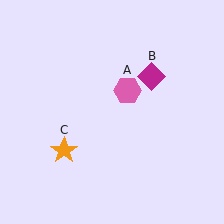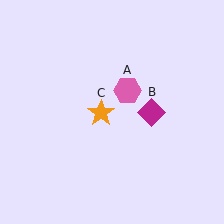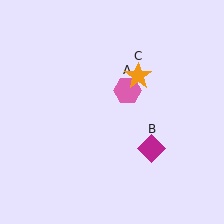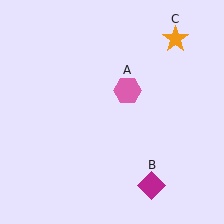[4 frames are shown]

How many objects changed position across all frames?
2 objects changed position: magenta diamond (object B), orange star (object C).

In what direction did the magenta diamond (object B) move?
The magenta diamond (object B) moved down.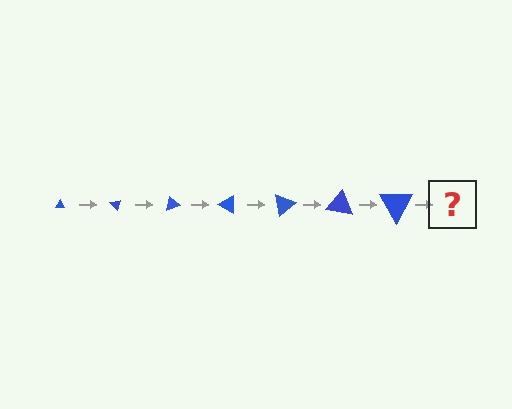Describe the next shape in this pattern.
It should be a triangle, larger than the previous one and rotated 350 degrees from the start.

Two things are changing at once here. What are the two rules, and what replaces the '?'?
The two rules are that the triangle grows larger each step and it rotates 50 degrees each step. The '?' should be a triangle, larger than the previous one and rotated 350 degrees from the start.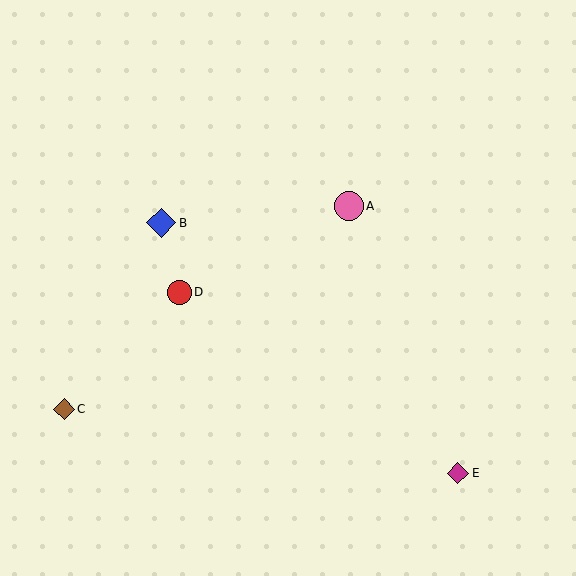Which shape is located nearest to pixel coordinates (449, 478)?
The magenta diamond (labeled E) at (458, 473) is nearest to that location.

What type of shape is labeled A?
Shape A is a pink circle.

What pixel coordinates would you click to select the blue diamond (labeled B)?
Click at (161, 223) to select the blue diamond B.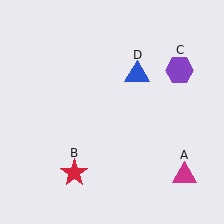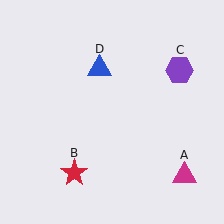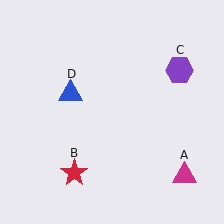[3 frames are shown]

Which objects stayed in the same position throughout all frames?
Magenta triangle (object A) and red star (object B) and purple hexagon (object C) remained stationary.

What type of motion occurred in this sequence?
The blue triangle (object D) rotated counterclockwise around the center of the scene.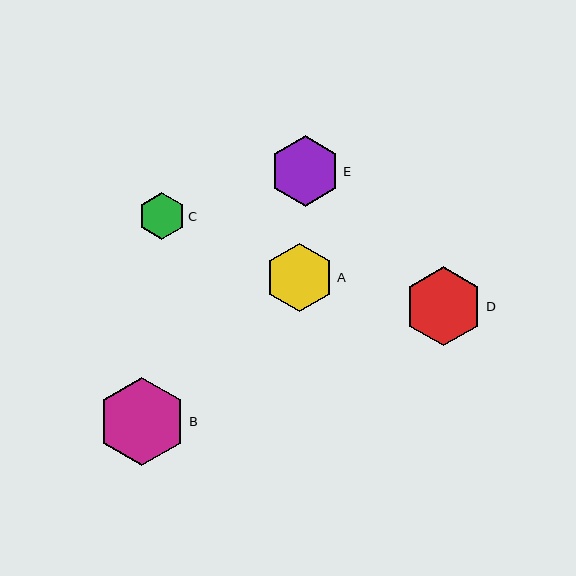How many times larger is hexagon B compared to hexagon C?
Hexagon B is approximately 1.9 times the size of hexagon C.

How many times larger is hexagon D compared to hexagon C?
Hexagon D is approximately 1.7 times the size of hexagon C.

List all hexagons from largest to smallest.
From largest to smallest: B, D, E, A, C.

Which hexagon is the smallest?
Hexagon C is the smallest with a size of approximately 47 pixels.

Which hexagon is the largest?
Hexagon B is the largest with a size of approximately 88 pixels.